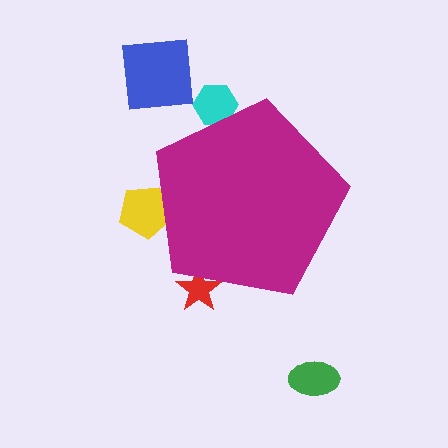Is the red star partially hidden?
Yes, the red star is partially hidden behind the magenta pentagon.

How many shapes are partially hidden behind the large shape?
3 shapes are partially hidden.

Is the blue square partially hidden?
No, the blue square is fully visible.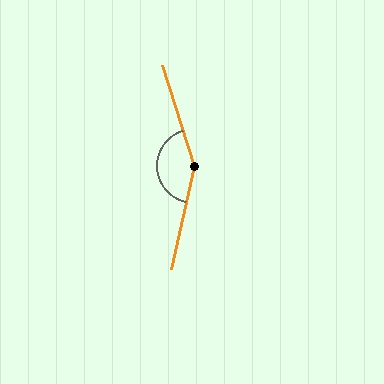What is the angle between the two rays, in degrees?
Approximately 150 degrees.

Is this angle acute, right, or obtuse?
It is obtuse.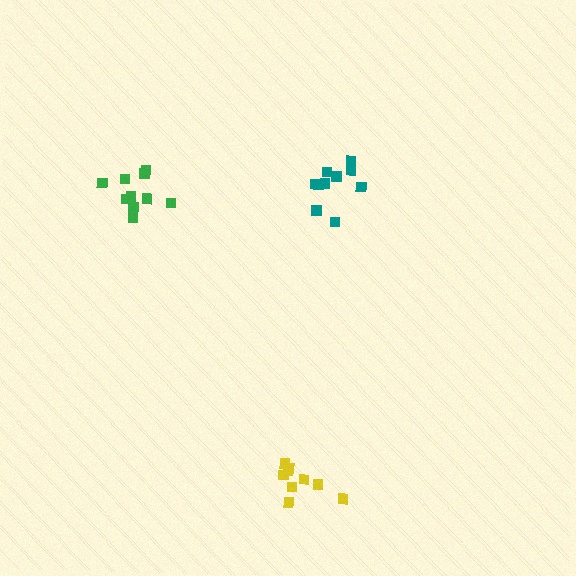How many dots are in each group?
Group 1: 10 dots, Group 2: 9 dots, Group 3: 10 dots (29 total).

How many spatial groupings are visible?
There are 3 spatial groupings.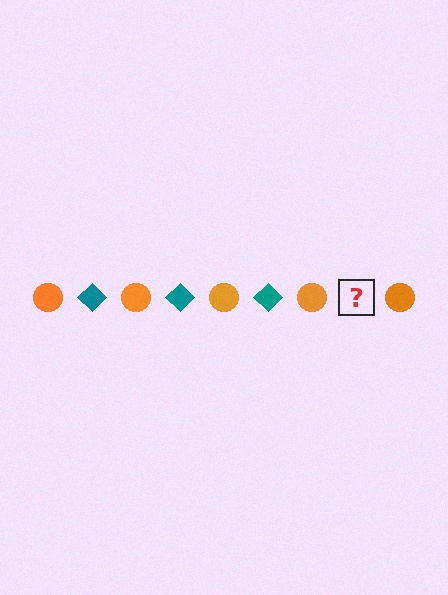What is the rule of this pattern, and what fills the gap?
The rule is that the pattern alternates between orange circle and teal diamond. The gap should be filled with a teal diamond.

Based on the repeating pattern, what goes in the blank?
The blank should be a teal diamond.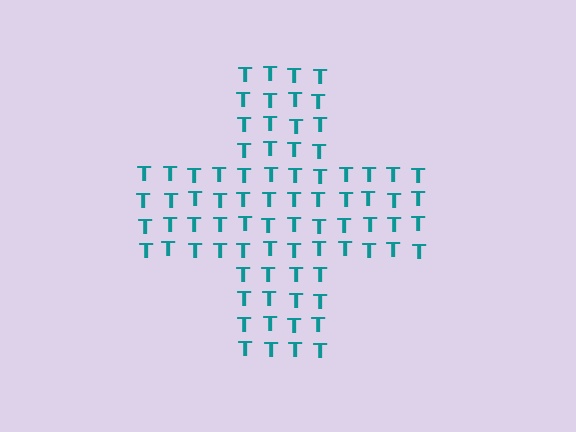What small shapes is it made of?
It is made of small letter T's.